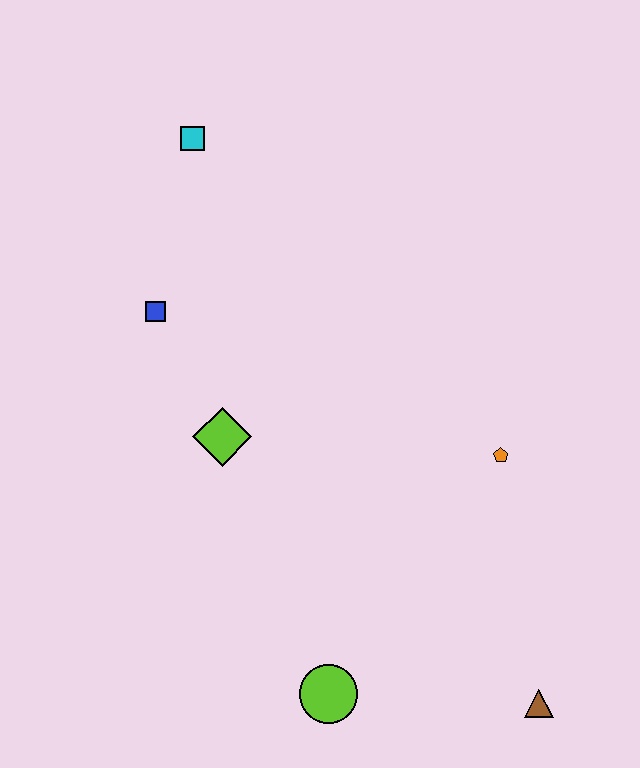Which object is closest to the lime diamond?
The blue square is closest to the lime diamond.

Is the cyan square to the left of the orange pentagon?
Yes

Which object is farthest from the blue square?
The brown triangle is farthest from the blue square.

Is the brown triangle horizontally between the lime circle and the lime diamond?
No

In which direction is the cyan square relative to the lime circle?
The cyan square is above the lime circle.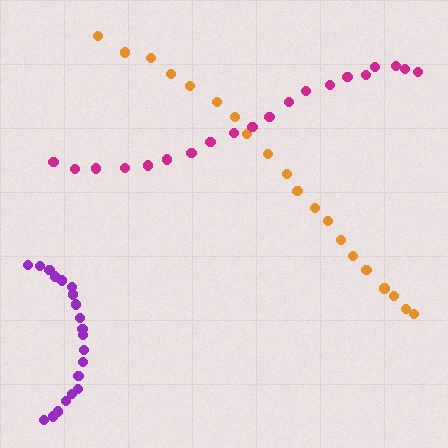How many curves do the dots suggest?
There are 3 distinct paths.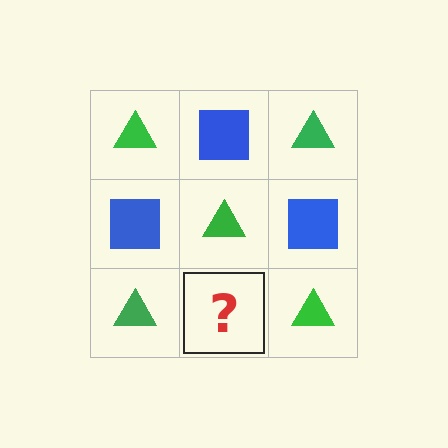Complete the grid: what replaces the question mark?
The question mark should be replaced with a blue square.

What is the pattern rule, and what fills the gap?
The rule is that it alternates green triangle and blue square in a checkerboard pattern. The gap should be filled with a blue square.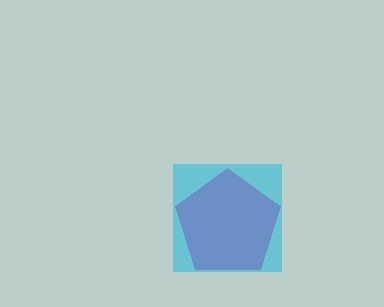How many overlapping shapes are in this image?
There are 2 overlapping shapes in the image.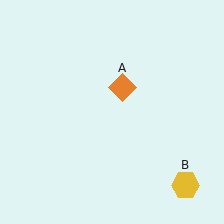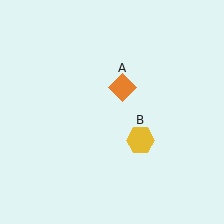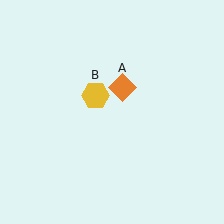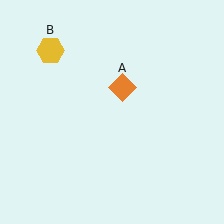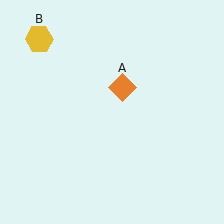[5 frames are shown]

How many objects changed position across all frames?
1 object changed position: yellow hexagon (object B).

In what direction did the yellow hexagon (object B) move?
The yellow hexagon (object B) moved up and to the left.